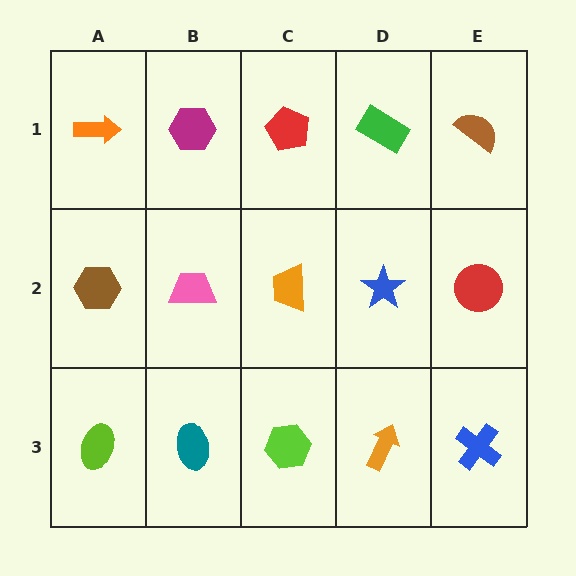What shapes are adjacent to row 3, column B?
A pink trapezoid (row 2, column B), a lime ellipse (row 3, column A), a lime hexagon (row 3, column C).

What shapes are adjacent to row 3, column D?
A blue star (row 2, column D), a lime hexagon (row 3, column C), a blue cross (row 3, column E).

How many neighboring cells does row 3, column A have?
2.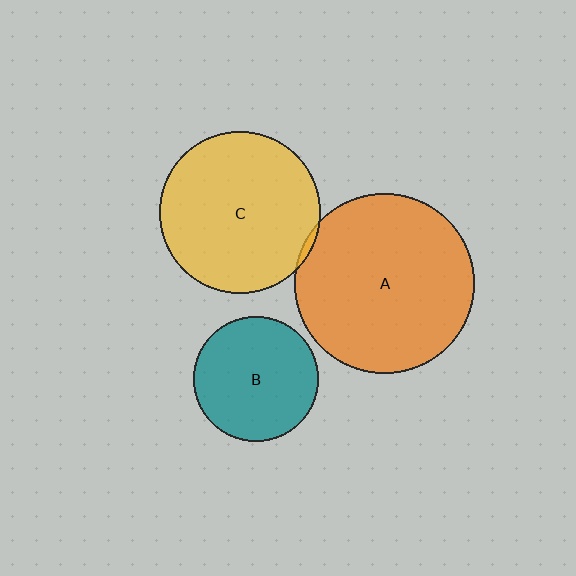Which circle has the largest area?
Circle A (orange).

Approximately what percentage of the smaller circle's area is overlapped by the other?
Approximately 5%.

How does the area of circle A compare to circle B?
Approximately 2.1 times.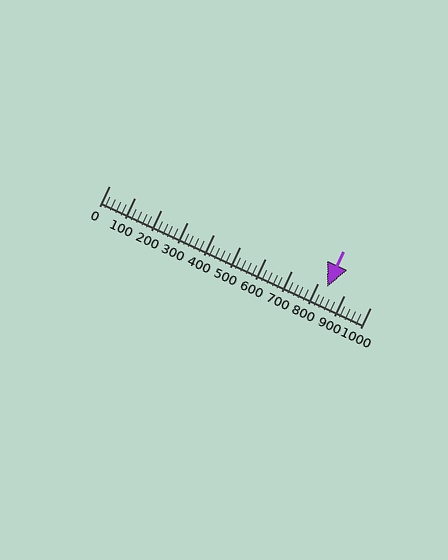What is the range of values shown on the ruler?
The ruler shows values from 0 to 1000.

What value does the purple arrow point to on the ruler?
The purple arrow points to approximately 836.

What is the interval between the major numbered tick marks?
The major tick marks are spaced 100 units apart.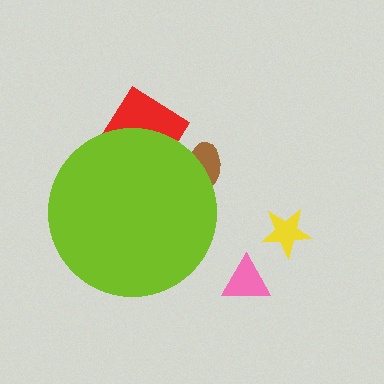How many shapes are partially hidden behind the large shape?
2 shapes are partially hidden.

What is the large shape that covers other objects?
A lime circle.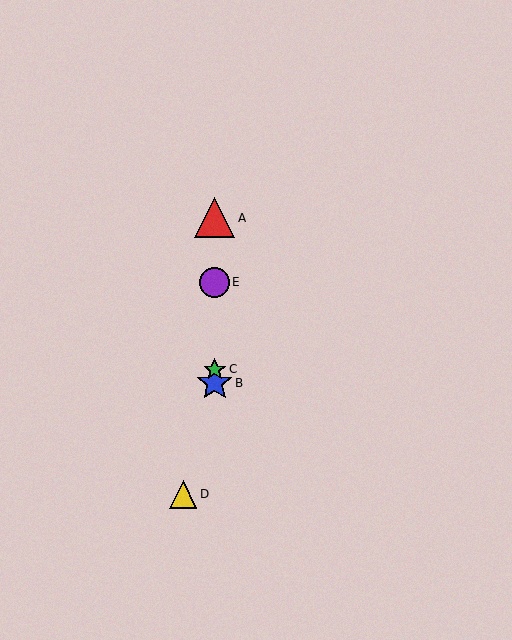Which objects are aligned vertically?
Objects A, B, C, E are aligned vertically.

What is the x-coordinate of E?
Object E is at x≈215.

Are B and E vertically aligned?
Yes, both are at x≈215.